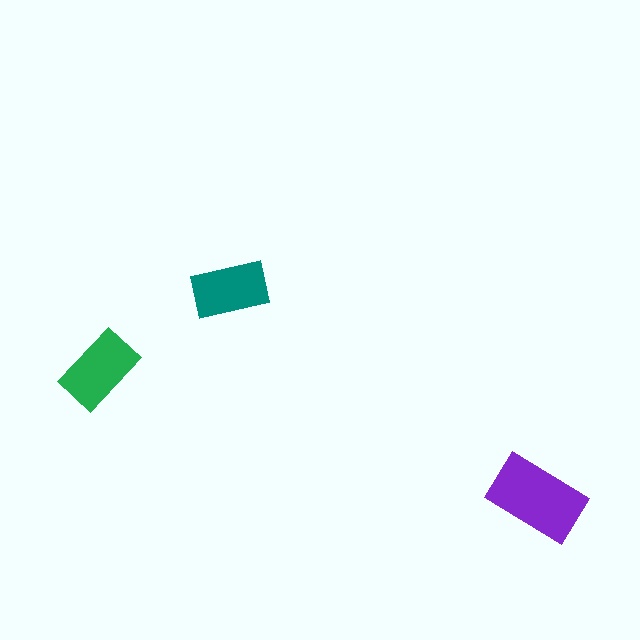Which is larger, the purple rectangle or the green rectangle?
The purple one.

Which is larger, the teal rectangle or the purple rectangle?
The purple one.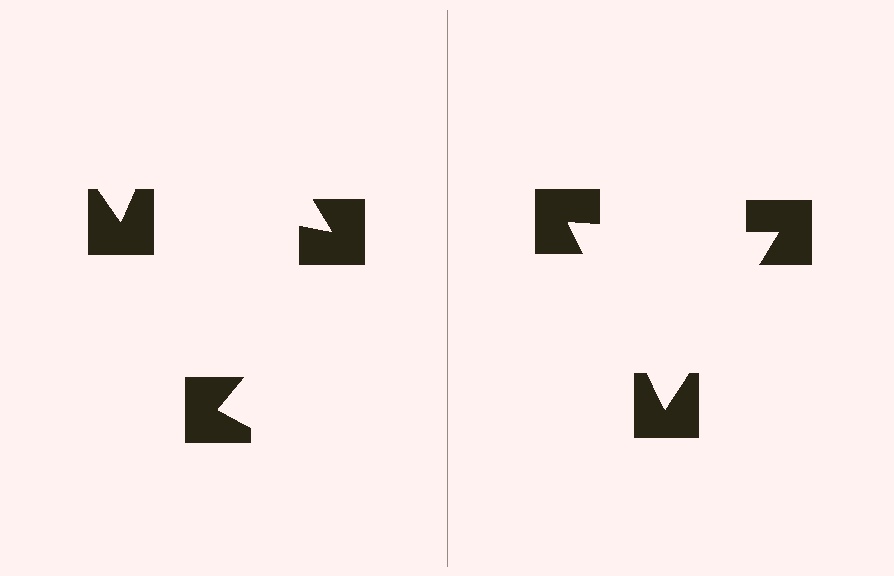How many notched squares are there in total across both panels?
6 — 3 on each side.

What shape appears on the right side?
An illusory triangle.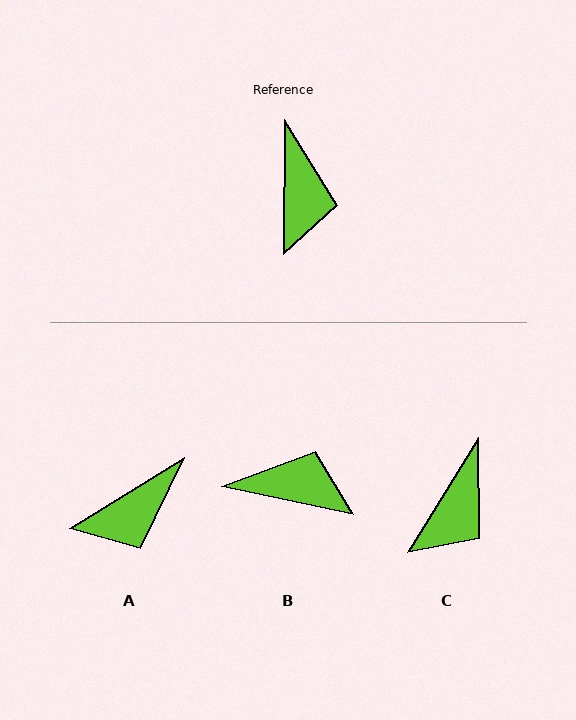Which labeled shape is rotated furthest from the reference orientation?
B, about 79 degrees away.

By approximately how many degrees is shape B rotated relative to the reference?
Approximately 79 degrees counter-clockwise.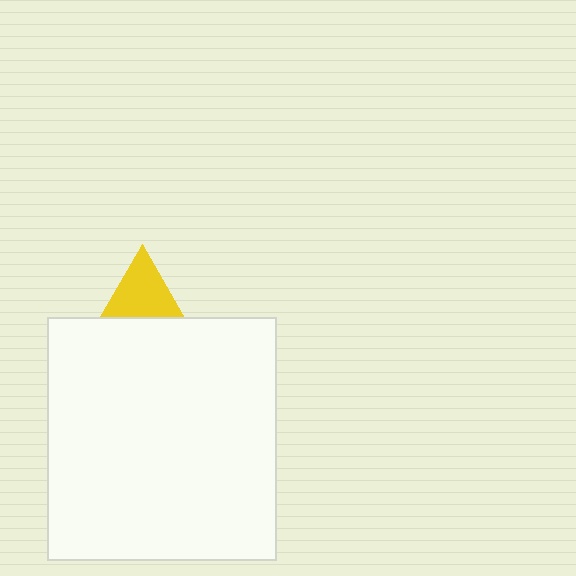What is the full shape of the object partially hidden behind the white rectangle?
The partially hidden object is a yellow triangle.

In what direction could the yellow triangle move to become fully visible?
The yellow triangle could move up. That would shift it out from behind the white rectangle entirely.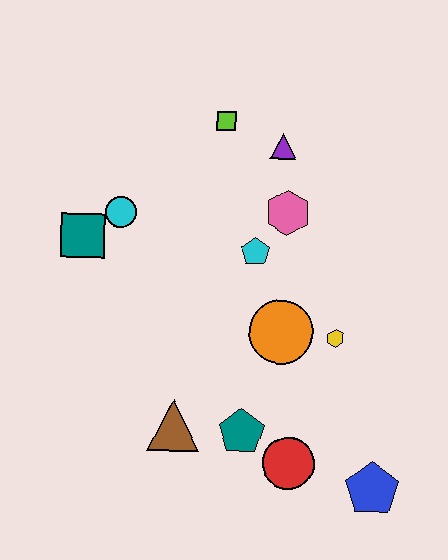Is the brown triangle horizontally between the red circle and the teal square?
Yes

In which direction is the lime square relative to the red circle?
The lime square is above the red circle.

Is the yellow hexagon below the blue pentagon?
No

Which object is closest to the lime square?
The purple triangle is closest to the lime square.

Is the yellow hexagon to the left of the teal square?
No